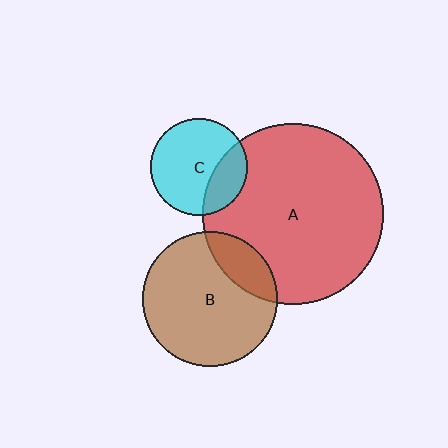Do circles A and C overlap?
Yes.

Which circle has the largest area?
Circle A (red).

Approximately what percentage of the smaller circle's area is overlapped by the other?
Approximately 25%.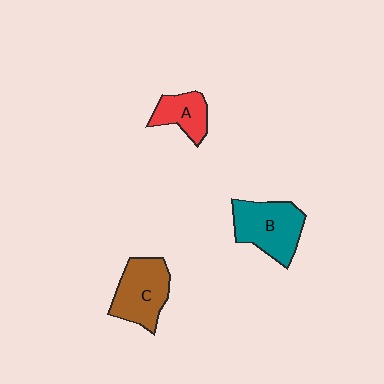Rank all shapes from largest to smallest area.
From largest to smallest: B (teal), C (brown), A (red).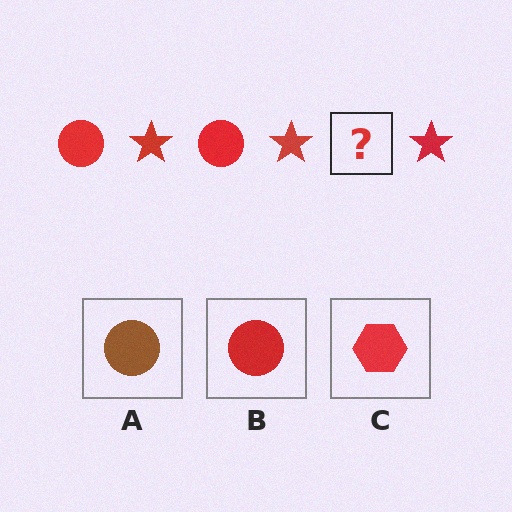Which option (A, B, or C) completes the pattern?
B.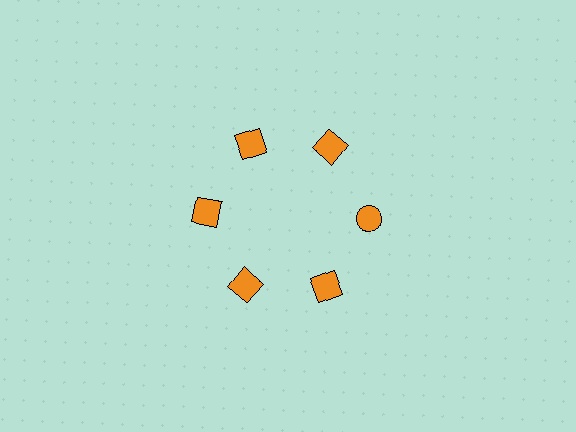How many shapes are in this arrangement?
There are 6 shapes arranged in a ring pattern.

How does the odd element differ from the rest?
It has a different shape: circle instead of square.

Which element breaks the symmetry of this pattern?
The orange circle at roughly the 3 o'clock position breaks the symmetry. All other shapes are orange squares.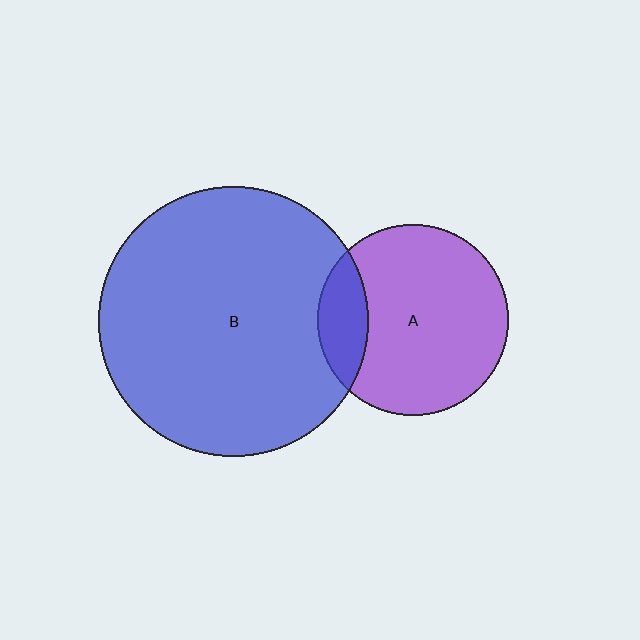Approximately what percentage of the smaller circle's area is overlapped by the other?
Approximately 15%.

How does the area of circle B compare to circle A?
Approximately 2.0 times.